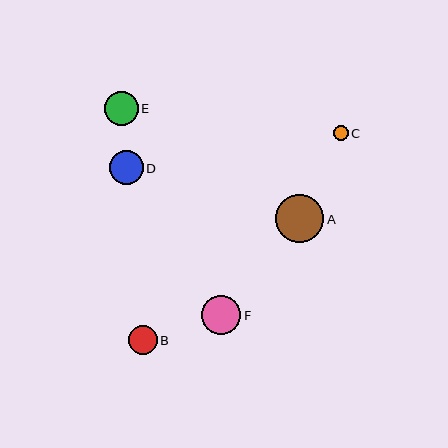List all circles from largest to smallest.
From largest to smallest: A, F, E, D, B, C.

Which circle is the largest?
Circle A is the largest with a size of approximately 48 pixels.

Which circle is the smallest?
Circle C is the smallest with a size of approximately 15 pixels.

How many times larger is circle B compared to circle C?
Circle B is approximately 1.9 times the size of circle C.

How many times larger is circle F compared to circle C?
Circle F is approximately 2.6 times the size of circle C.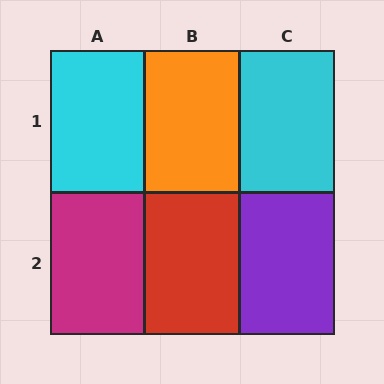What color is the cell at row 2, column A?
Magenta.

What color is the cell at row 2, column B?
Red.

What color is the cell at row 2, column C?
Purple.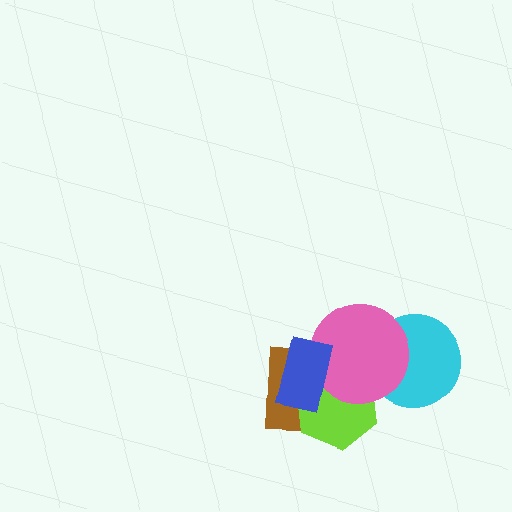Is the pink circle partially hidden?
Yes, it is partially covered by another shape.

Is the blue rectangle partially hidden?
No, no other shape covers it.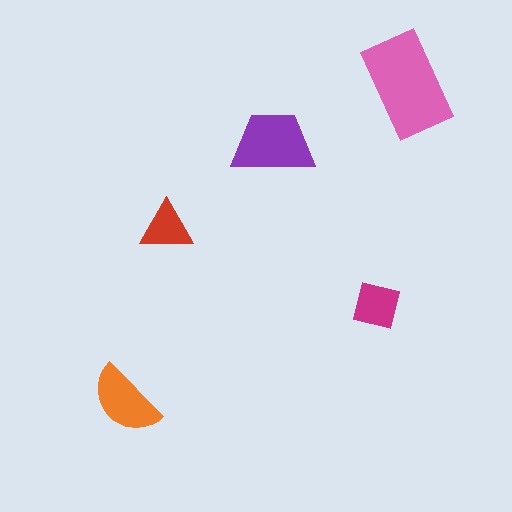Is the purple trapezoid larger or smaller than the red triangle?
Larger.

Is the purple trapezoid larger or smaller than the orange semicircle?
Larger.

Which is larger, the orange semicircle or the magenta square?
The orange semicircle.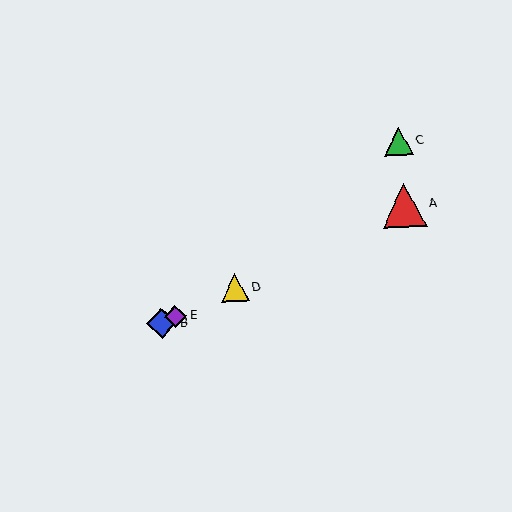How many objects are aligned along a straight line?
4 objects (A, B, D, E) are aligned along a straight line.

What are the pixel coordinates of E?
Object E is at (176, 316).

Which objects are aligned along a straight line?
Objects A, B, D, E are aligned along a straight line.